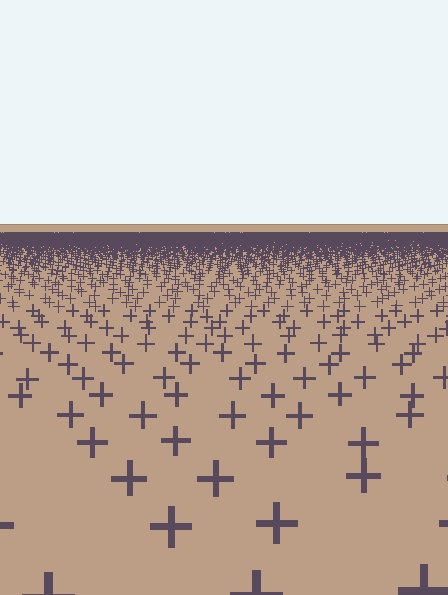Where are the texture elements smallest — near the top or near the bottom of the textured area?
Near the top.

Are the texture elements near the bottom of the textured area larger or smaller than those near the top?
Larger. Near the bottom, elements are closer to the viewer and appear at a bigger on-screen size.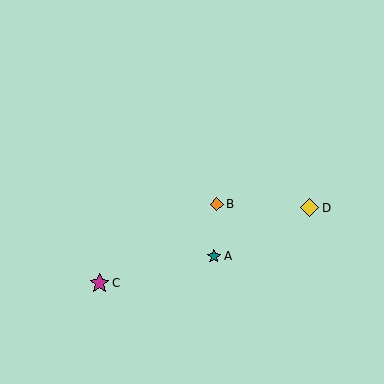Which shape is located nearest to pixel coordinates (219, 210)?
The orange diamond (labeled B) at (217, 204) is nearest to that location.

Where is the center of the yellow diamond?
The center of the yellow diamond is at (309, 208).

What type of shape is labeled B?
Shape B is an orange diamond.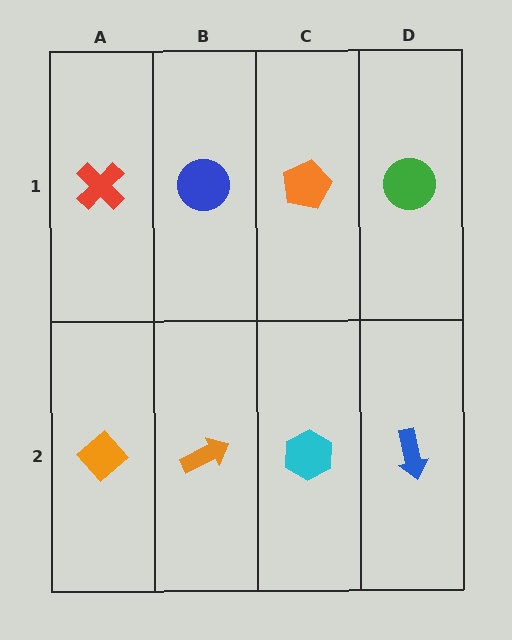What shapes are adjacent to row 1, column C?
A cyan hexagon (row 2, column C), a blue circle (row 1, column B), a green circle (row 1, column D).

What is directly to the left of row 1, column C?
A blue circle.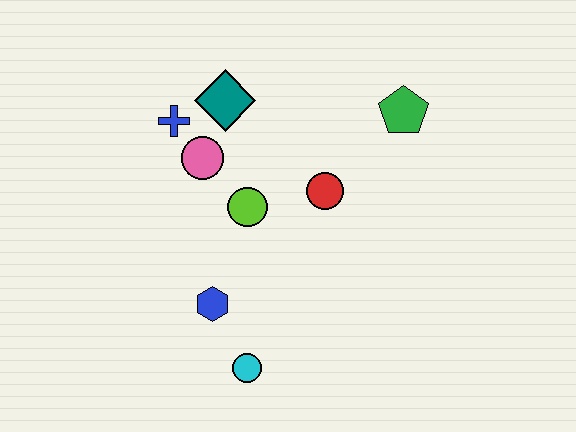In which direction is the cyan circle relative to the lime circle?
The cyan circle is below the lime circle.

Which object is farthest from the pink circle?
The cyan circle is farthest from the pink circle.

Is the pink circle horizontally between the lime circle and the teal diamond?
No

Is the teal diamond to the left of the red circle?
Yes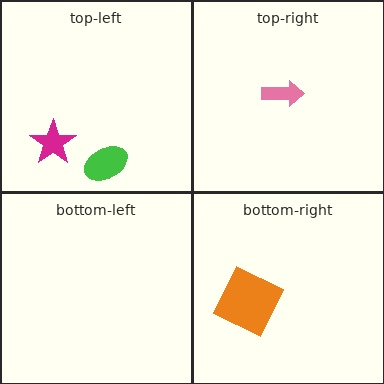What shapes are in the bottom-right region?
The orange square.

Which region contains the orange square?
The bottom-right region.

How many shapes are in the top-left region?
2.